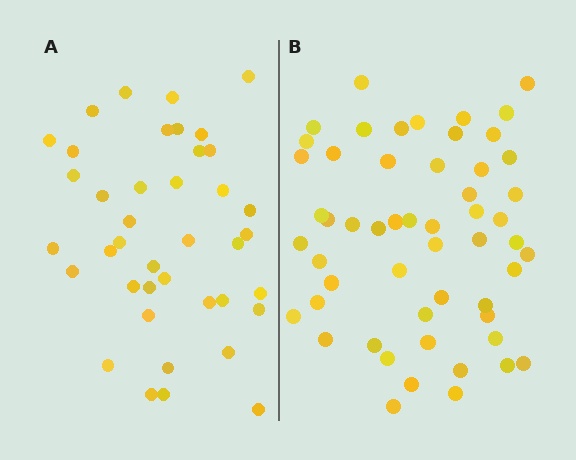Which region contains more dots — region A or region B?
Region B (the right region) has more dots.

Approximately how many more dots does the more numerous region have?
Region B has approximately 15 more dots than region A.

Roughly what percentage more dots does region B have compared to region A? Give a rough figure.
About 35% more.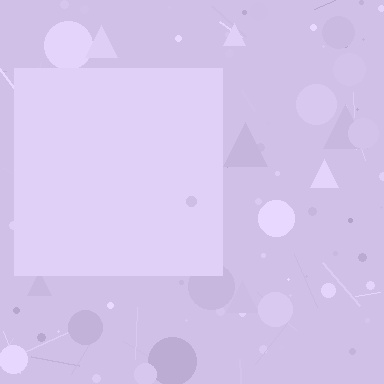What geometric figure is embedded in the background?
A square is embedded in the background.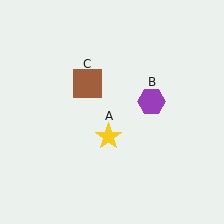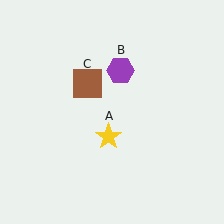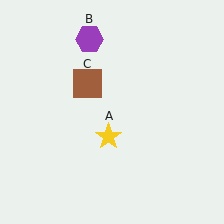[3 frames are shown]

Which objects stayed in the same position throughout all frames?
Yellow star (object A) and brown square (object C) remained stationary.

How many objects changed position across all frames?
1 object changed position: purple hexagon (object B).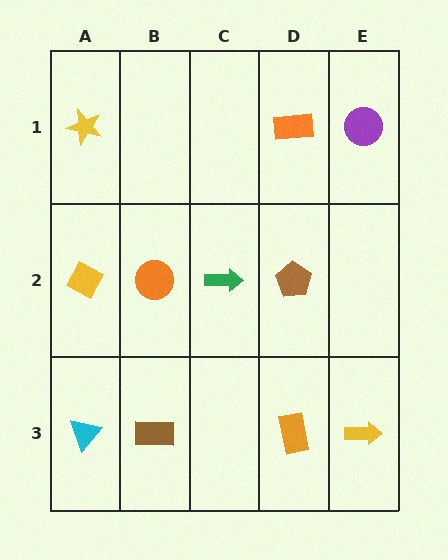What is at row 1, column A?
A yellow star.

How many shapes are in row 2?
4 shapes.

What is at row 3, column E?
A yellow arrow.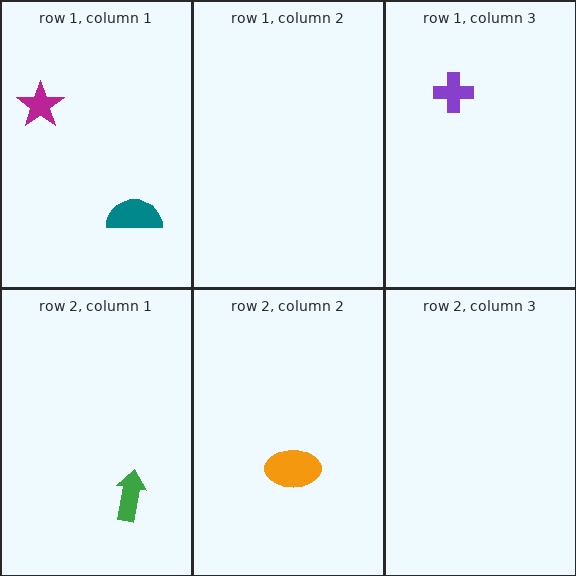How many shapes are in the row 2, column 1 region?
1.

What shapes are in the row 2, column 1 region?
The green arrow.